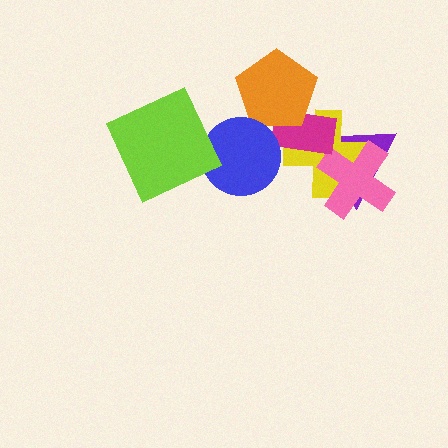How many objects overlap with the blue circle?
0 objects overlap with the blue circle.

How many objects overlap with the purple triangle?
3 objects overlap with the purple triangle.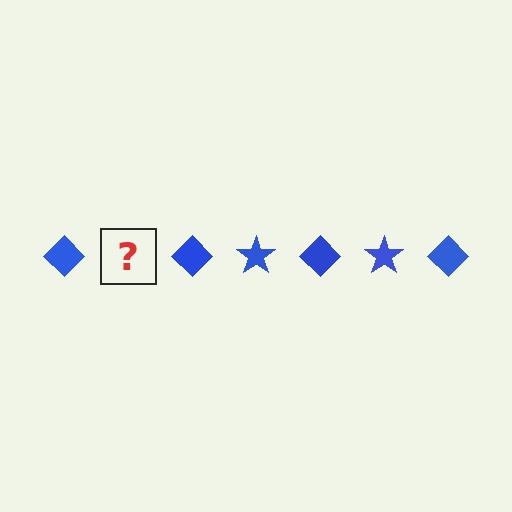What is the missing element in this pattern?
The missing element is a blue star.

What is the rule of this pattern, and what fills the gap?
The rule is that the pattern cycles through diamond, star shapes in blue. The gap should be filled with a blue star.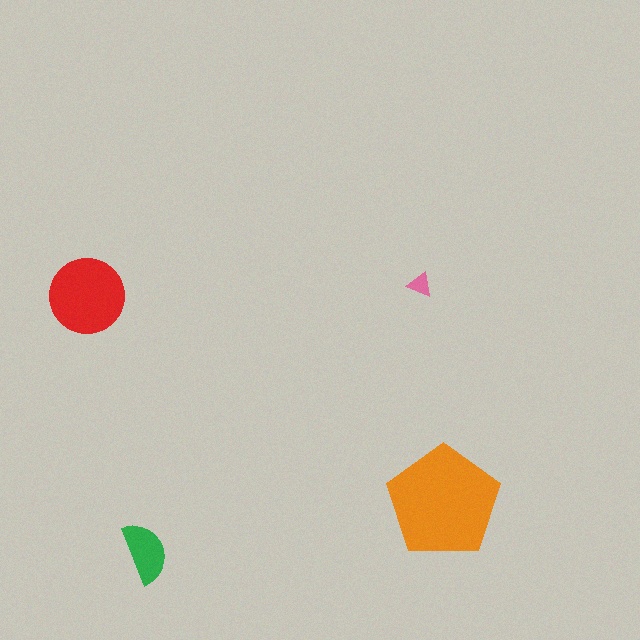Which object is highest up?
The pink triangle is topmost.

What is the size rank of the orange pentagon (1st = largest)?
1st.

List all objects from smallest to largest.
The pink triangle, the green semicircle, the red circle, the orange pentagon.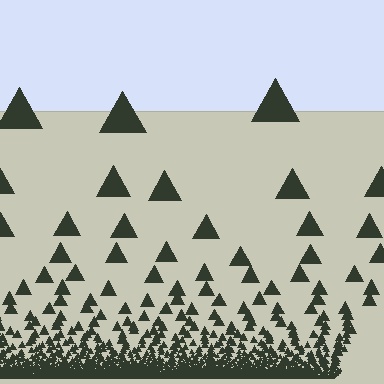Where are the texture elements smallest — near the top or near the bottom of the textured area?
Near the bottom.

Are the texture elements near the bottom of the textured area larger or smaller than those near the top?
Smaller. The gradient is inverted — elements near the bottom are smaller and denser.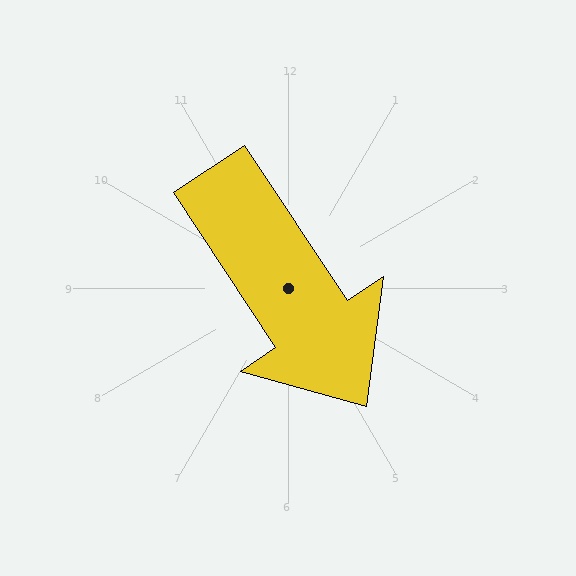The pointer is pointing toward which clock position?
Roughly 5 o'clock.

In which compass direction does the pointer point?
Southeast.